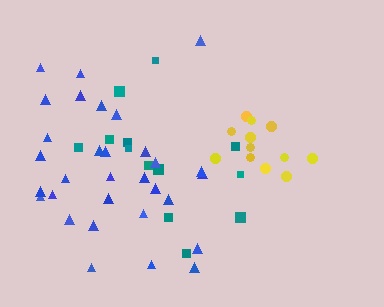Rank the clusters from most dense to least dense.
yellow, blue, teal.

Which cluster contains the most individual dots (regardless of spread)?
Blue (31).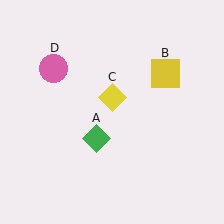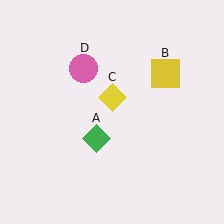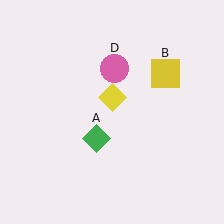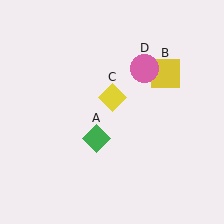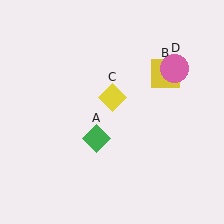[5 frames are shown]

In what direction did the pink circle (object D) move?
The pink circle (object D) moved right.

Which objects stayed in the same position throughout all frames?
Green diamond (object A) and yellow square (object B) and yellow diamond (object C) remained stationary.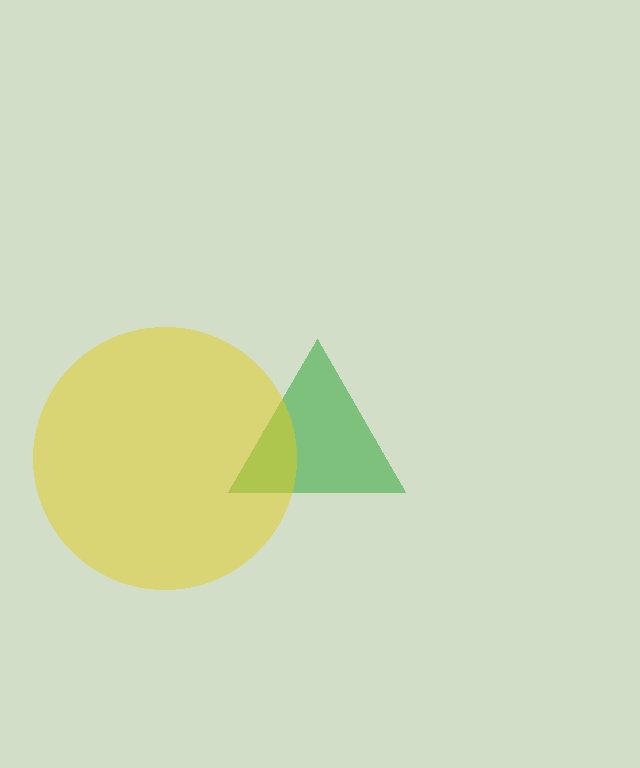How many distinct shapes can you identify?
There are 2 distinct shapes: a green triangle, a yellow circle.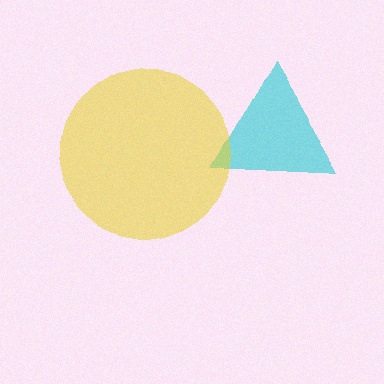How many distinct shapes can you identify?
There are 2 distinct shapes: a cyan triangle, a yellow circle.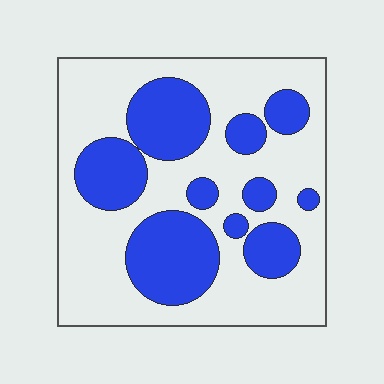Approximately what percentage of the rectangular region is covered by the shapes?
Approximately 35%.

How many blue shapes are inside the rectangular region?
10.